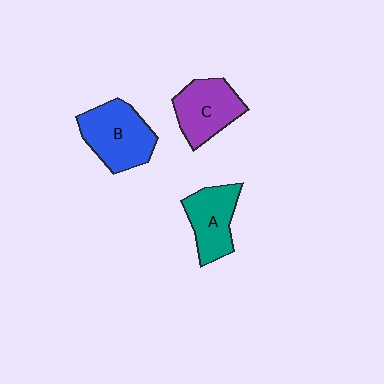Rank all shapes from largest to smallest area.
From largest to smallest: B (blue), C (purple), A (teal).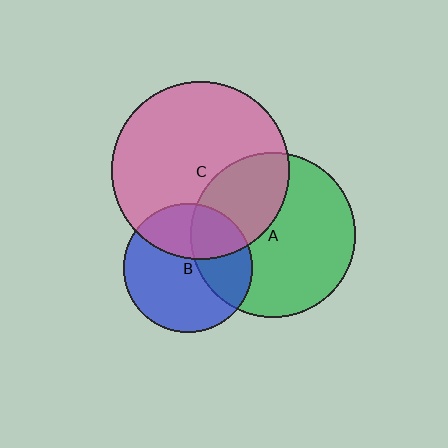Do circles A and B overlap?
Yes.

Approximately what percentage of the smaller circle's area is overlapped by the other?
Approximately 35%.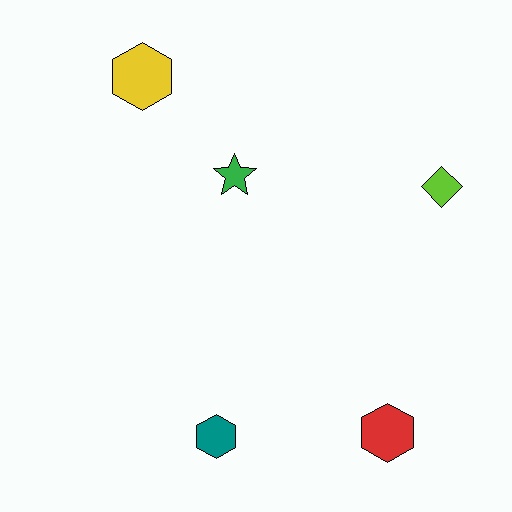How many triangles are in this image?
There are no triangles.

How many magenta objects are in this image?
There are no magenta objects.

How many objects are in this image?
There are 5 objects.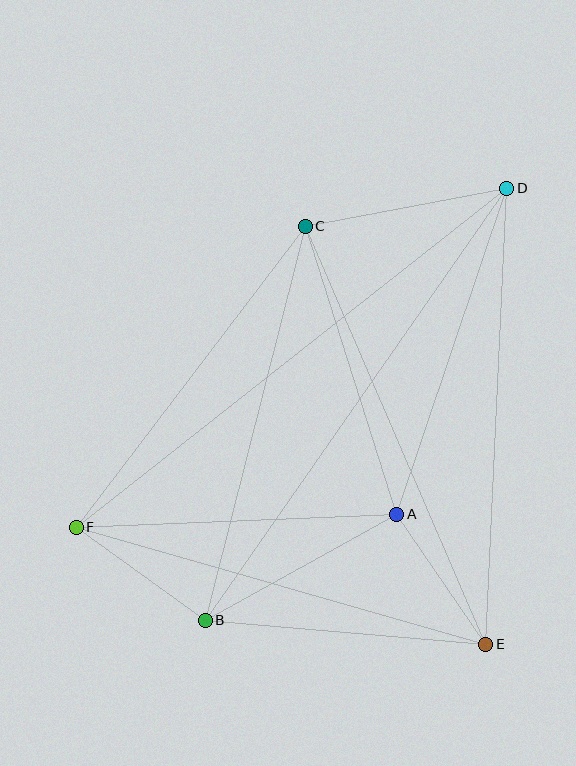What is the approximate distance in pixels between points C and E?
The distance between C and E is approximately 456 pixels.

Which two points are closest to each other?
Points A and E are closest to each other.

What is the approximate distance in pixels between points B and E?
The distance between B and E is approximately 282 pixels.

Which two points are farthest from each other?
Points D and F are farthest from each other.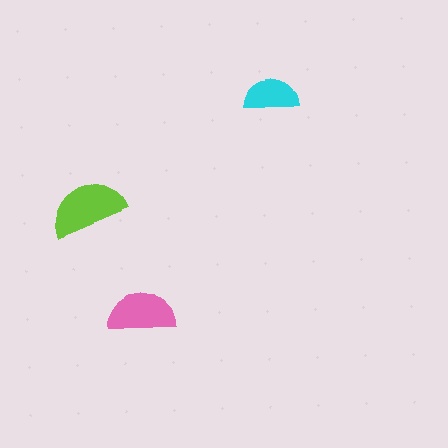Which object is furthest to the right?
The cyan semicircle is rightmost.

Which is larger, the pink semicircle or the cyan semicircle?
The pink one.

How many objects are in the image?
There are 3 objects in the image.